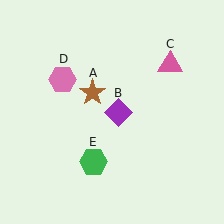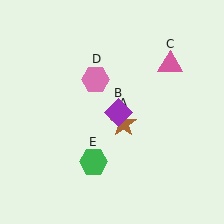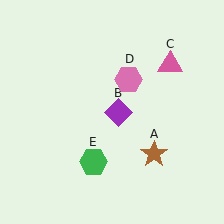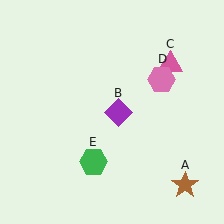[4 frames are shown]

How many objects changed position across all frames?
2 objects changed position: brown star (object A), pink hexagon (object D).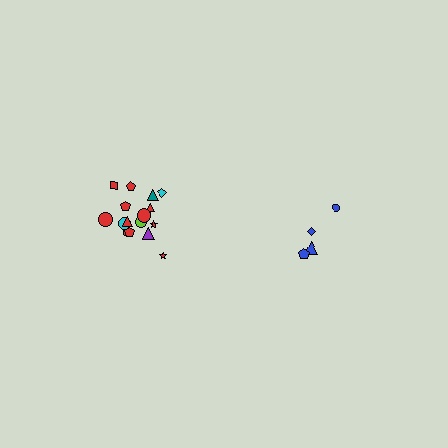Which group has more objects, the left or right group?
The left group.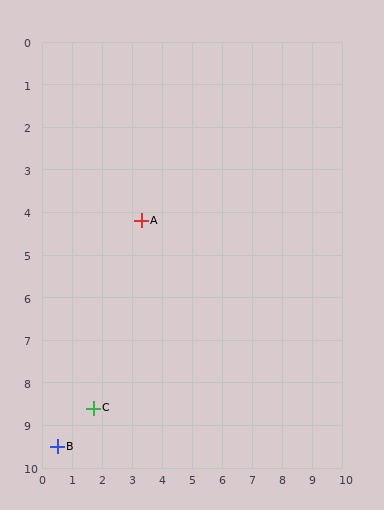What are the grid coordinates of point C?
Point C is at approximately (1.7, 8.6).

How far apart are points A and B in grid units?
Points A and B are about 6.0 grid units apart.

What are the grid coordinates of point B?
Point B is at approximately (0.5, 9.5).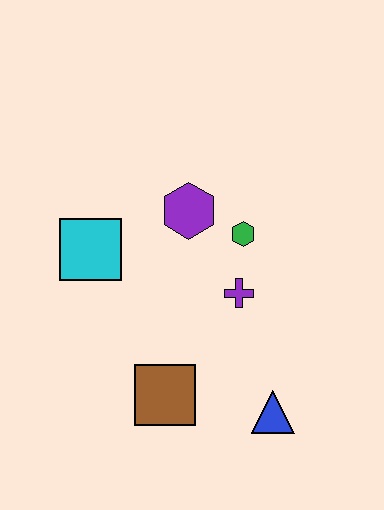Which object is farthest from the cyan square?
The blue triangle is farthest from the cyan square.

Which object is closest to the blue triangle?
The brown square is closest to the blue triangle.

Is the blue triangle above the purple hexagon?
No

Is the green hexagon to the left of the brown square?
No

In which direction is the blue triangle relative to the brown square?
The blue triangle is to the right of the brown square.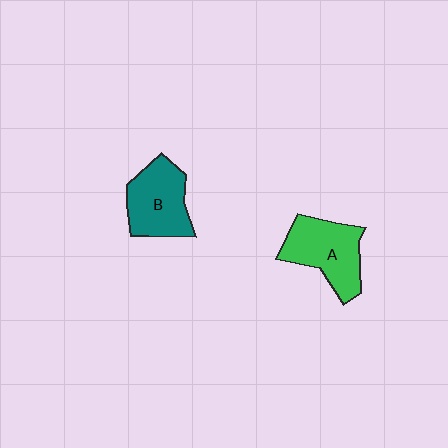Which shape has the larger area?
Shape A (green).